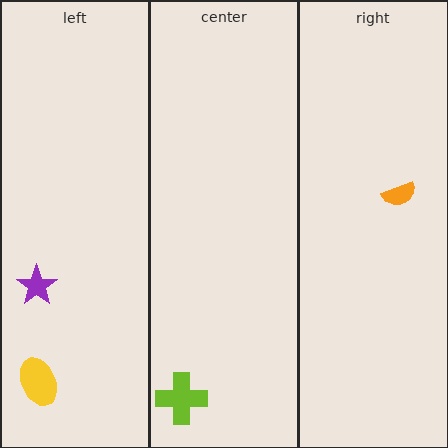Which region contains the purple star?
The left region.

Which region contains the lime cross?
The center region.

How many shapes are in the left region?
2.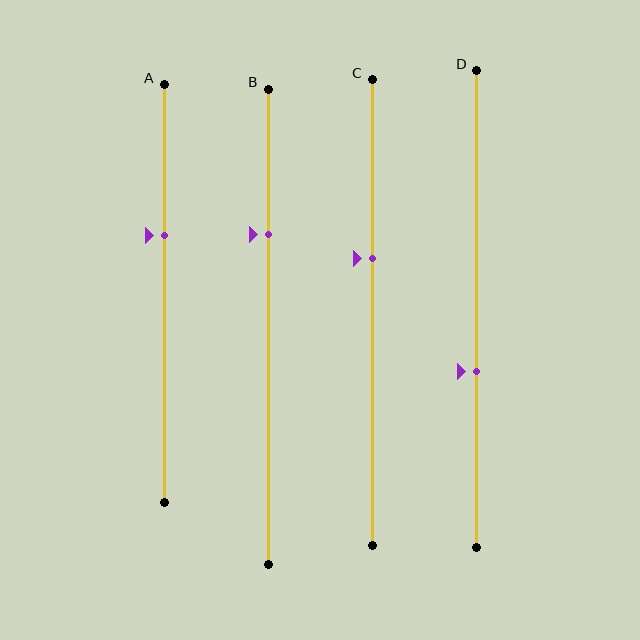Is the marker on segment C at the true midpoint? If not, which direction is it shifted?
No, the marker on segment C is shifted upward by about 12% of the segment length.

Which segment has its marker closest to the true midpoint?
Segment C has its marker closest to the true midpoint.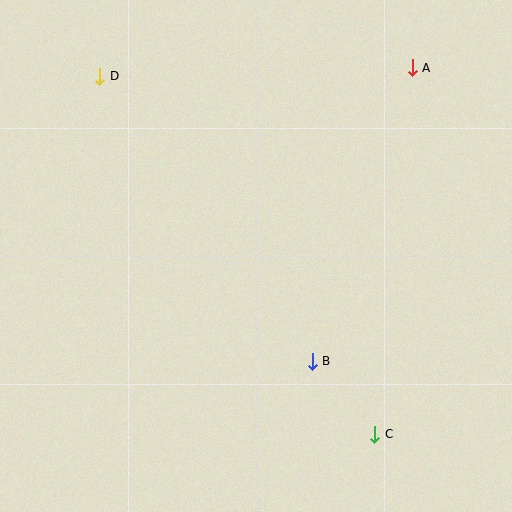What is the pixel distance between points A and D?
The distance between A and D is 313 pixels.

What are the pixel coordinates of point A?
Point A is at (412, 68).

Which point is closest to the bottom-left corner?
Point B is closest to the bottom-left corner.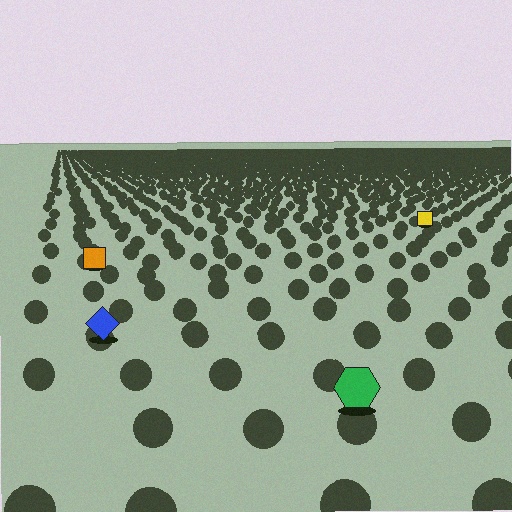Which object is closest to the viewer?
The green hexagon is closest. The texture marks near it are larger and more spread out.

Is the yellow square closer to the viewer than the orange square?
No. The orange square is closer — you can tell from the texture gradient: the ground texture is coarser near it.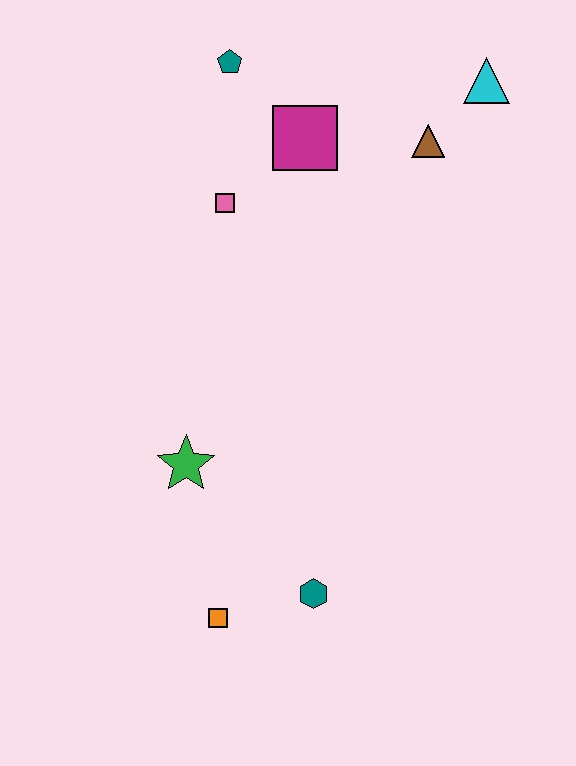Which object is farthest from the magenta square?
The orange square is farthest from the magenta square.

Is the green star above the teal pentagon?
No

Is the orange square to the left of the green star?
No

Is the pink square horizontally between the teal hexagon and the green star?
Yes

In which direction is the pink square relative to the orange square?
The pink square is above the orange square.